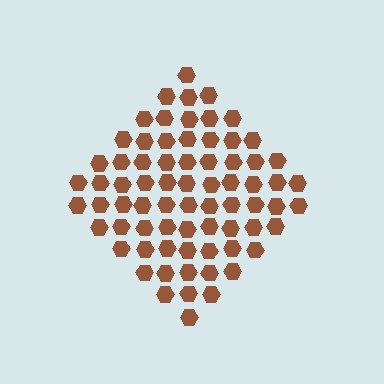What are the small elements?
The small elements are hexagons.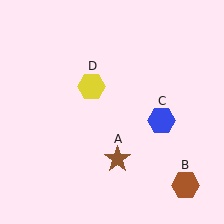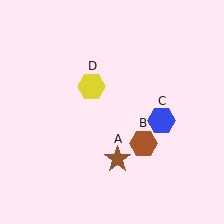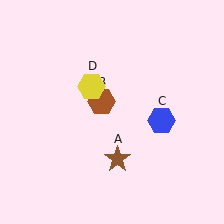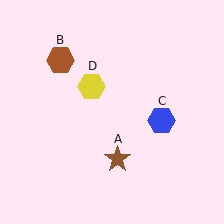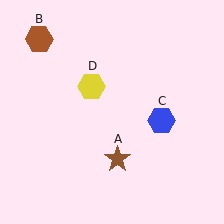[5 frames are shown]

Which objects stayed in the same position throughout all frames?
Brown star (object A) and blue hexagon (object C) and yellow hexagon (object D) remained stationary.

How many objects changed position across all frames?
1 object changed position: brown hexagon (object B).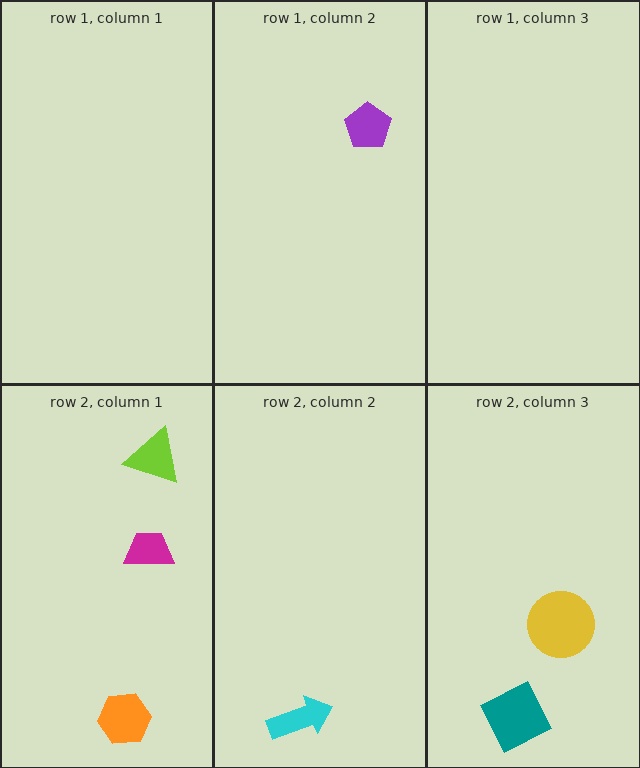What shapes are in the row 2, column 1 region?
The orange hexagon, the lime triangle, the magenta trapezoid.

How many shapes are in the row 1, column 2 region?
1.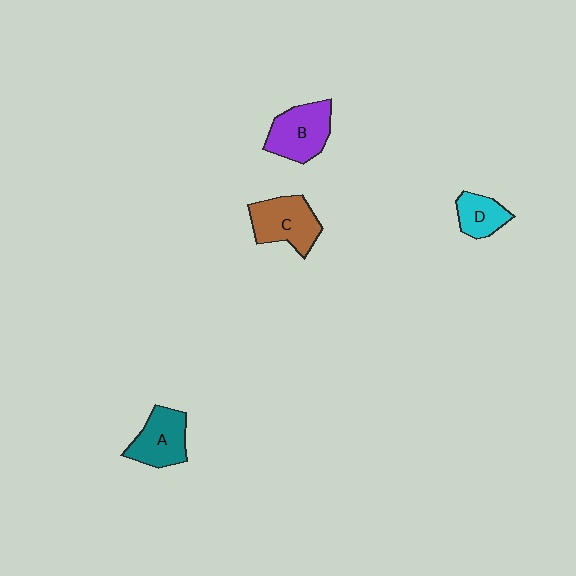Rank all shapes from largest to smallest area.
From largest to smallest: C (brown), B (purple), A (teal), D (cyan).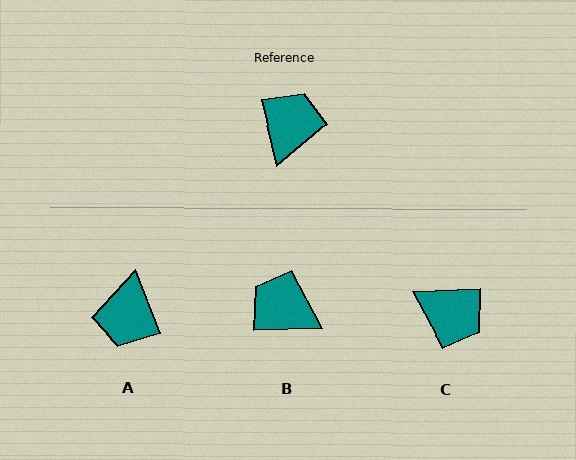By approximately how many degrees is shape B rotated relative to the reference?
Approximately 78 degrees counter-clockwise.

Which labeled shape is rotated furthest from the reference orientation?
A, about 172 degrees away.